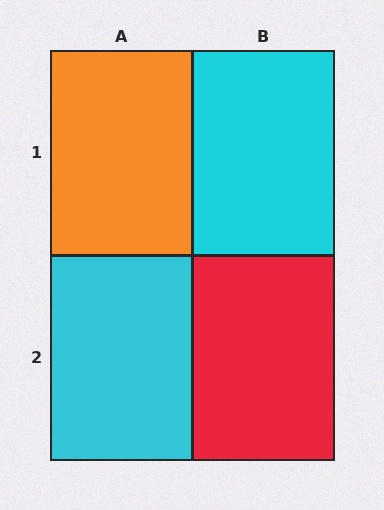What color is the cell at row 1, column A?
Orange.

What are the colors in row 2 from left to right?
Cyan, red.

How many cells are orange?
1 cell is orange.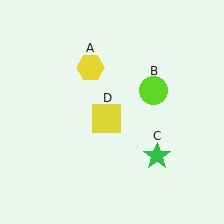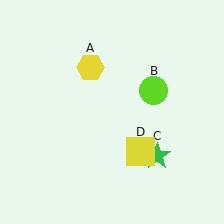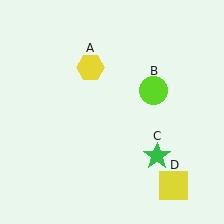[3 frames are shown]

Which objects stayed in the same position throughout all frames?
Yellow hexagon (object A) and lime circle (object B) and green star (object C) remained stationary.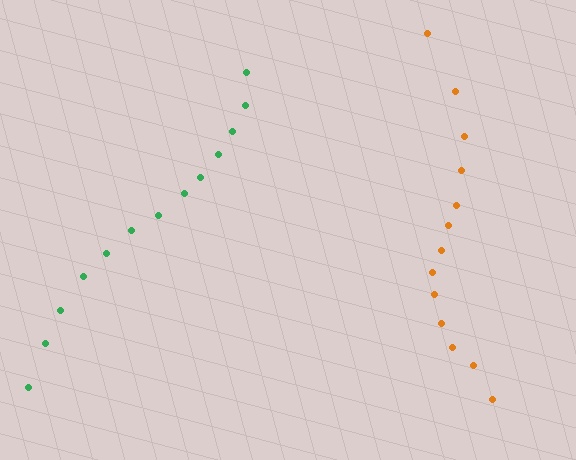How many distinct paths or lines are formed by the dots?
There are 2 distinct paths.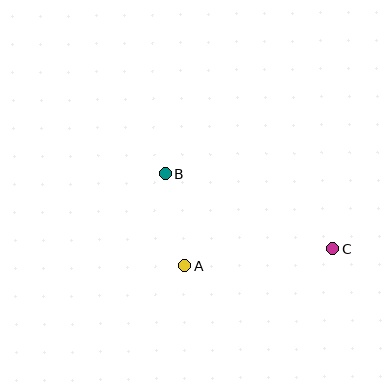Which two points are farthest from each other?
Points B and C are farthest from each other.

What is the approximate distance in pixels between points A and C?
The distance between A and C is approximately 149 pixels.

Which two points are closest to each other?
Points A and B are closest to each other.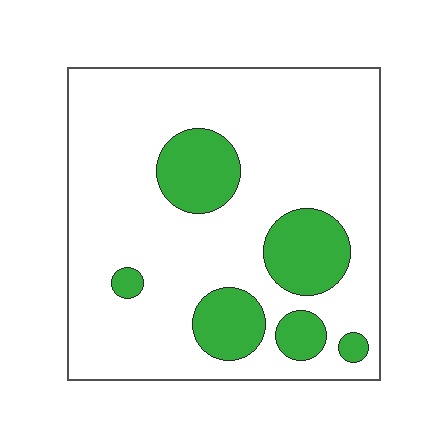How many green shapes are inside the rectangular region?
6.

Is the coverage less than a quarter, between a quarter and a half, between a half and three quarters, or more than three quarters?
Less than a quarter.